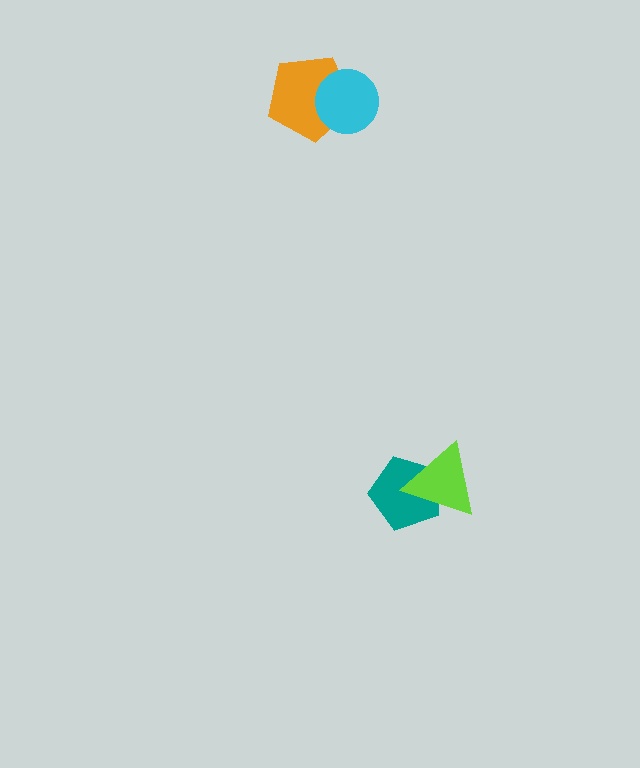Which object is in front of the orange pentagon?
The cyan circle is in front of the orange pentagon.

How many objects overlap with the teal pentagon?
1 object overlaps with the teal pentagon.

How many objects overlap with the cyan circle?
1 object overlaps with the cyan circle.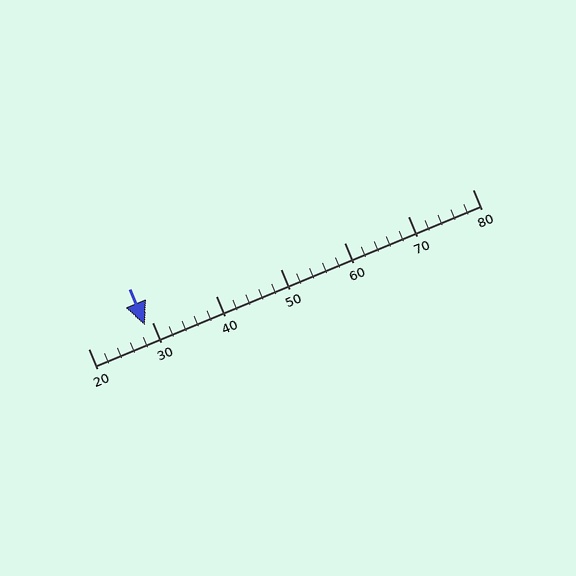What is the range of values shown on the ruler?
The ruler shows values from 20 to 80.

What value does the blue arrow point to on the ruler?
The blue arrow points to approximately 29.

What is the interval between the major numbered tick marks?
The major tick marks are spaced 10 units apart.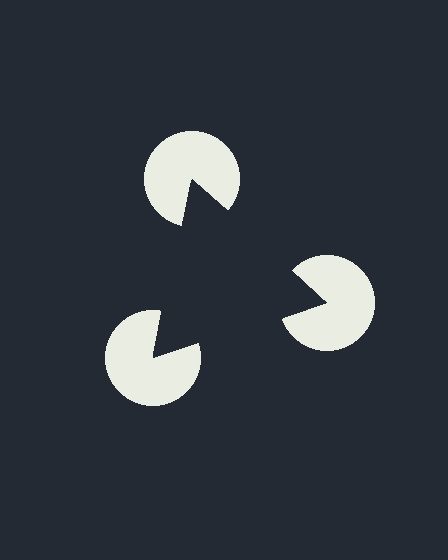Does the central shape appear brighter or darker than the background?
It typically appears slightly darker than the background, even though no actual brightness change is drawn.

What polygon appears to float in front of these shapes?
An illusory triangle — its edges are inferred from the aligned wedge cuts in the pac-man discs, not physically drawn.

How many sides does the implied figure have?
3 sides.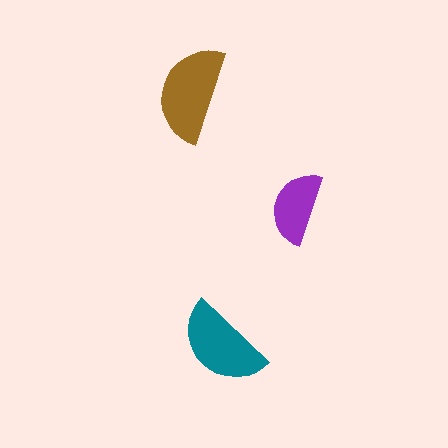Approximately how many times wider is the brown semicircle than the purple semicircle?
About 1.5 times wider.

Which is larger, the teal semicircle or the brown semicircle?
The brown one.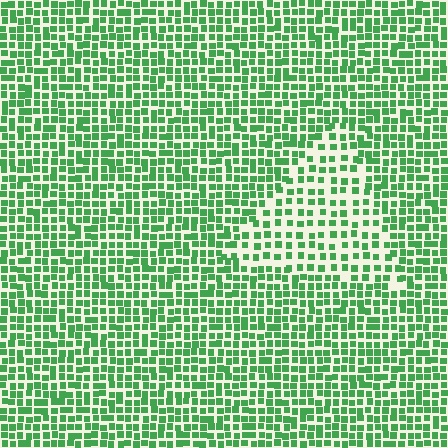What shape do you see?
I see a triangle.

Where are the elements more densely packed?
The elements are more densely packed outside the triangle boundary.